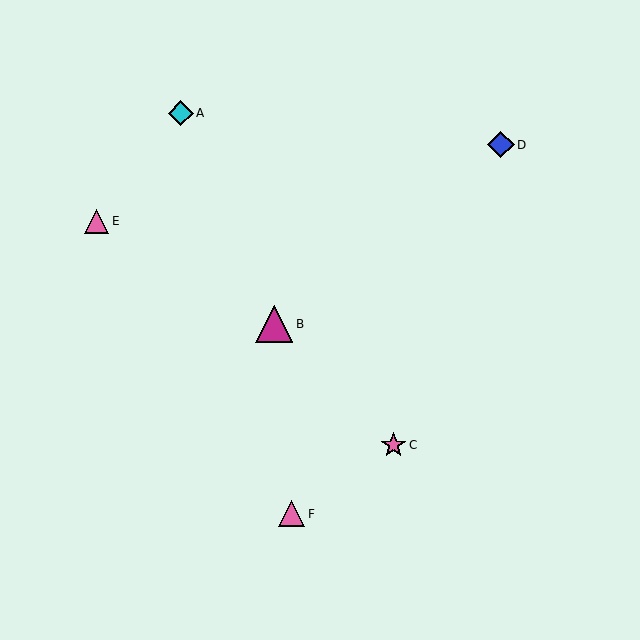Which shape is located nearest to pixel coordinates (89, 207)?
The pink triangle (labeled E) at (97, 221) is nearest to that location.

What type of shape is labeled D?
Shape D is a blue diamond.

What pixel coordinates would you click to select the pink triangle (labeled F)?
Click at (292, 514) to select the pink triangle F.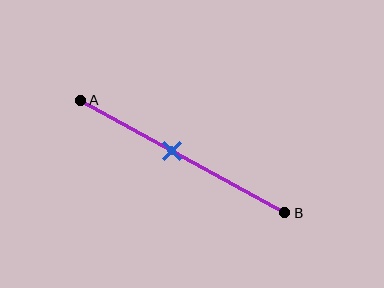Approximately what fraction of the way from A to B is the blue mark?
The blue mark is approximately 45% of the way from A to B.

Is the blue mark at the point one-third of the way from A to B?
No, the mark is at about 45% from A, not at the 33% one-third point.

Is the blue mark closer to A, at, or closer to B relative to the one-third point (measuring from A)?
The blue mark is closer to point B than the one-third point of segment AB.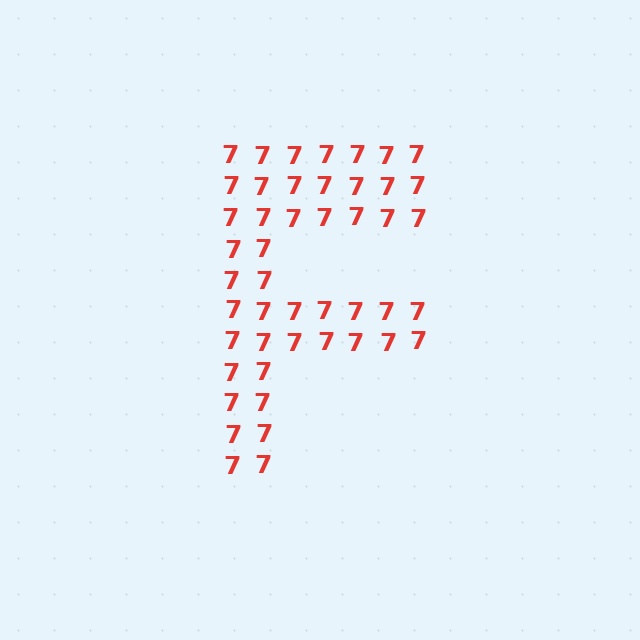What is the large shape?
The large shape is the letter F.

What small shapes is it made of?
It is made of small digit 7's.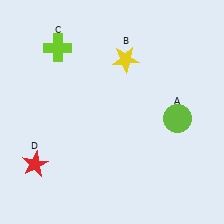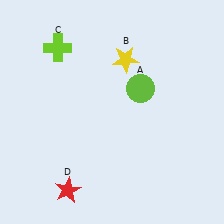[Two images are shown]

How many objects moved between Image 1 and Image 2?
2 objects moved between the two images.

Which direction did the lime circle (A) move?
The lime circle (A) moved left.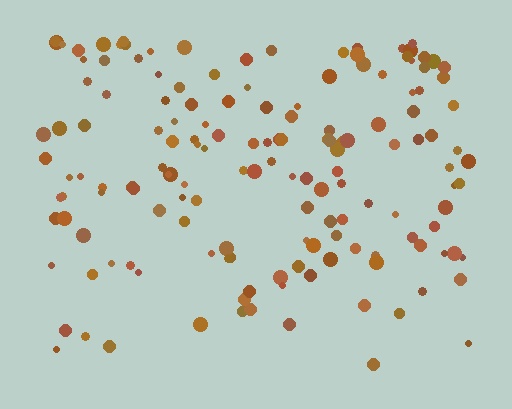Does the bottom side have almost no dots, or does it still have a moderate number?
Still a moderate number, just noticeably fewer than the top.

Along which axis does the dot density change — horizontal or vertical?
Vertical.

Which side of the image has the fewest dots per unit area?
The bottom.